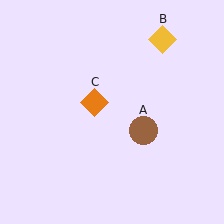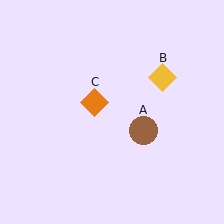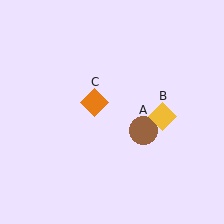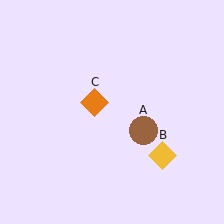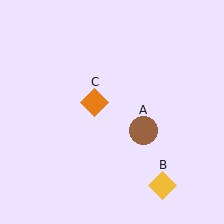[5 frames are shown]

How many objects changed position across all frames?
1 object changed position: yellow diamond (object B).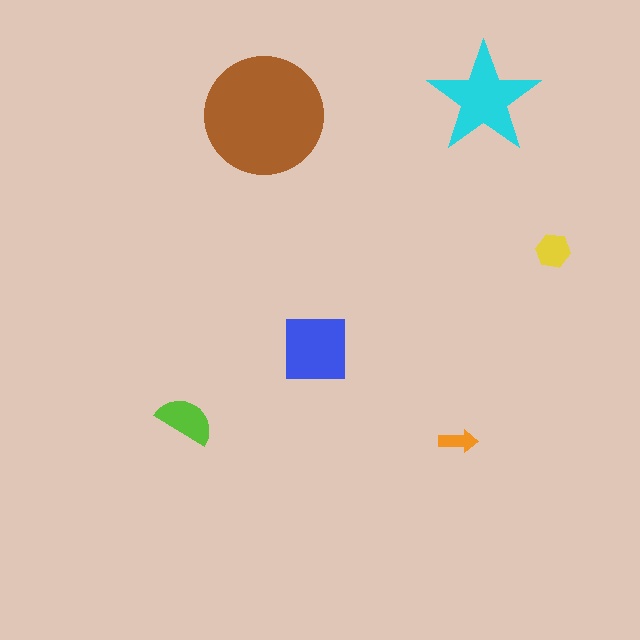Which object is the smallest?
The orange arrow.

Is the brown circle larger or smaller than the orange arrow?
Larger.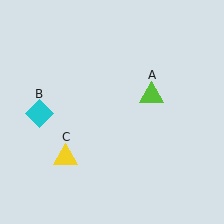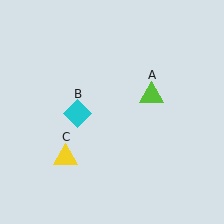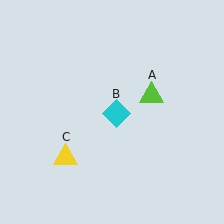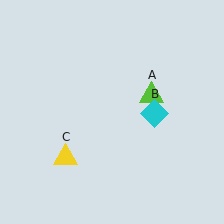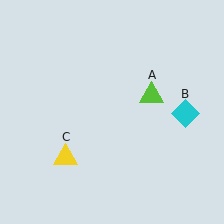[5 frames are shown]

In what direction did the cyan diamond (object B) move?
The cyan diamond (object B) moved right.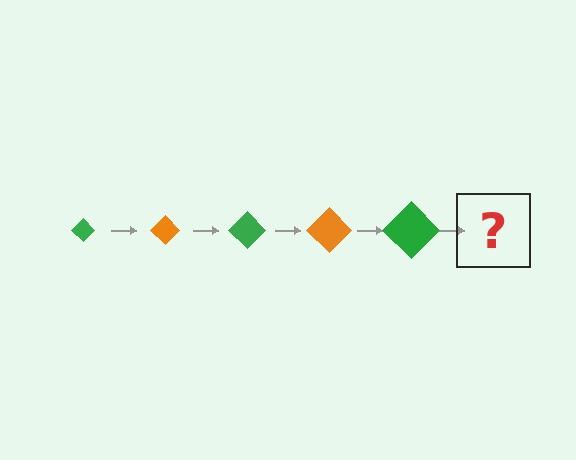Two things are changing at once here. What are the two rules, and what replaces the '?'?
The two rules are that the diamond grows larger each step and the color cycles through green and orange. The '?' should be an orange diamond, larger than the previous one.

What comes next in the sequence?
The next element should be an orange diamond, larger than the previous one.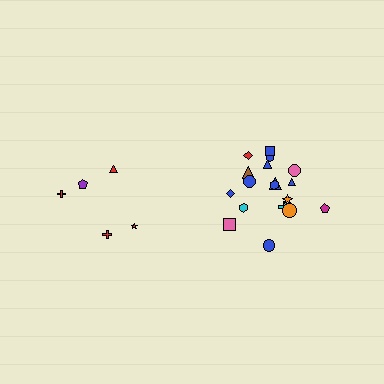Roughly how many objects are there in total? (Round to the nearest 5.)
Roughly 25 objects in total.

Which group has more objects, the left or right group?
The right group.